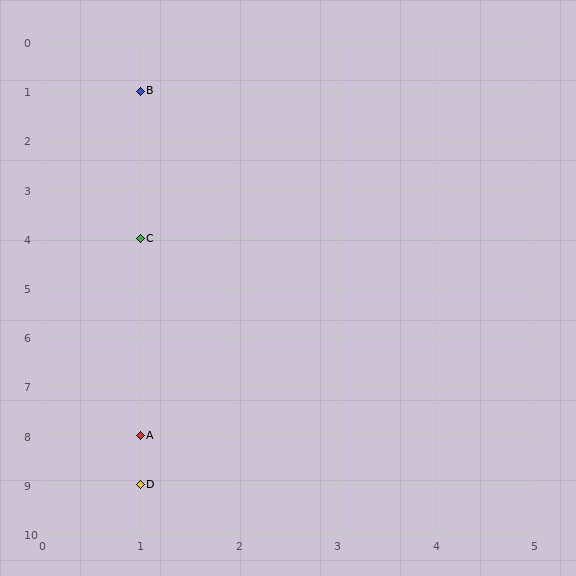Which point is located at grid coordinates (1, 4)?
Point C is at (1, 4).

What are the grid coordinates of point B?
Point B is at grid coordinates (1, 1).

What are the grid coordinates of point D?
Point D is at grid coordinates (1, 9).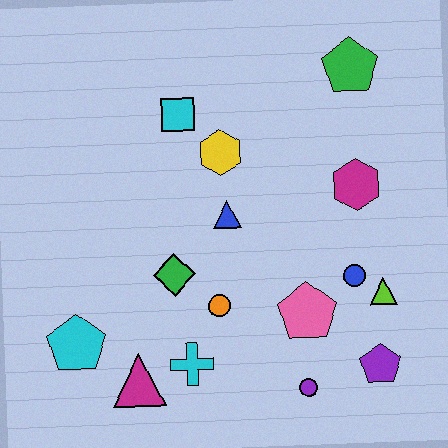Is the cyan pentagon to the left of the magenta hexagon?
Yes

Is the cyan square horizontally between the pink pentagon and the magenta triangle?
Yes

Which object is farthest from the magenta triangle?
The green pentagon is farthest from the magenta triangle.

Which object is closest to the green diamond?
The orange circle is closest to the green diamond.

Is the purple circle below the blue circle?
Yes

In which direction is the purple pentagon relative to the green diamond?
The purple pentagon is to the right of the green diamond.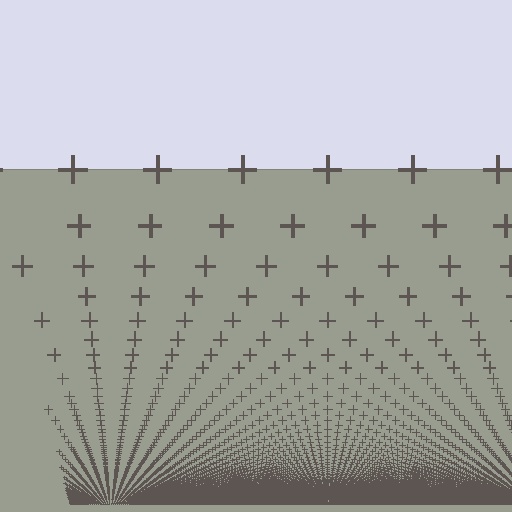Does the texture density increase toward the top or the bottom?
Density increases toward the bottom.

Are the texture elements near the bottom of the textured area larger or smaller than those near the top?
Smaller. The gradient is inverted — elements near the bottom are smaller and denser.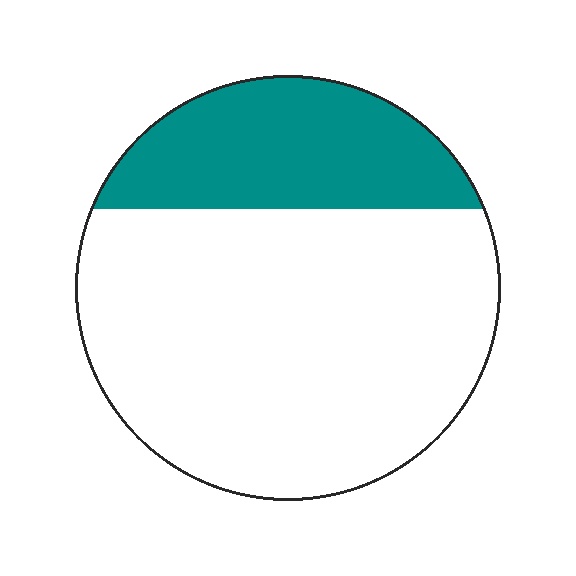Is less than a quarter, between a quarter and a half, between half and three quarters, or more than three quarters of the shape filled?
Between a quarter and a half.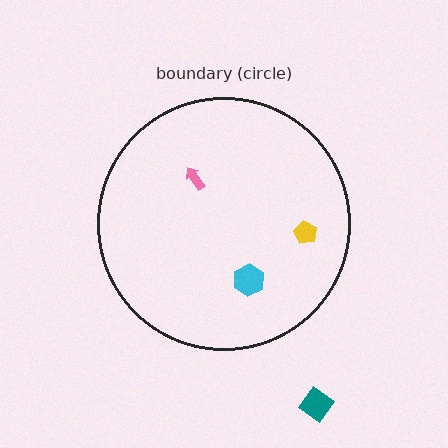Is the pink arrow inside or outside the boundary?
Inside.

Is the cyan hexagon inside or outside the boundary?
Inside.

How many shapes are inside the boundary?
3 inside, 1 outside.